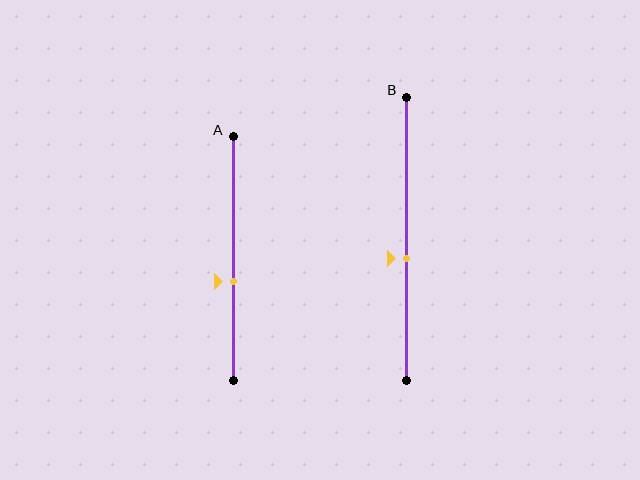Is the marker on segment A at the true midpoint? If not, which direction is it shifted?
No, the marker on segment A is shifted downward by about 9% of the segment length.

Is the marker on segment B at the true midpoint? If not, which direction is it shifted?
No, the marker on segment B is shifted downward by about 7% of the segment length.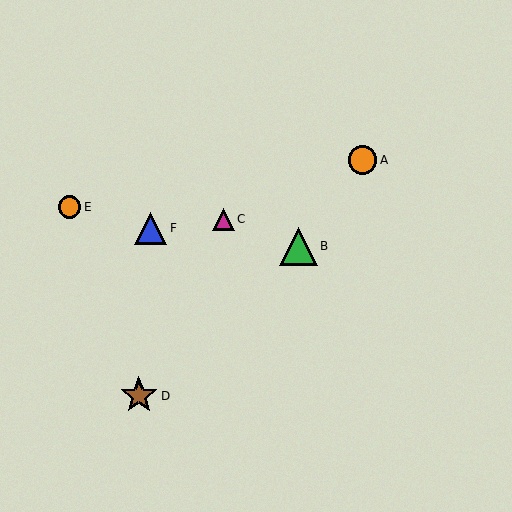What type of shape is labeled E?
Shape E is an orange circle.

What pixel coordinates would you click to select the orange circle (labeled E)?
Click at (69, 207) to select the orange circle E.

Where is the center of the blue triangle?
The center of the blue triangle is at (151, 228).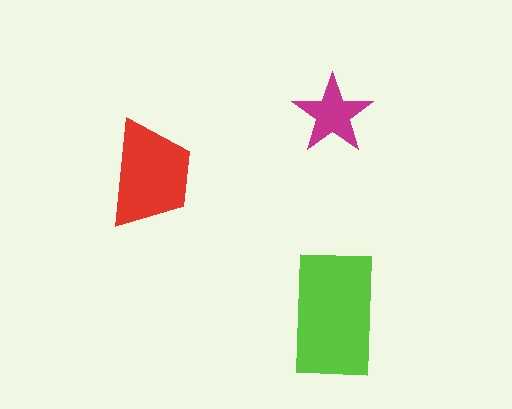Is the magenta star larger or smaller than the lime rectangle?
Smaller.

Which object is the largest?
The lime rectangle.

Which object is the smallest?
The magenta star.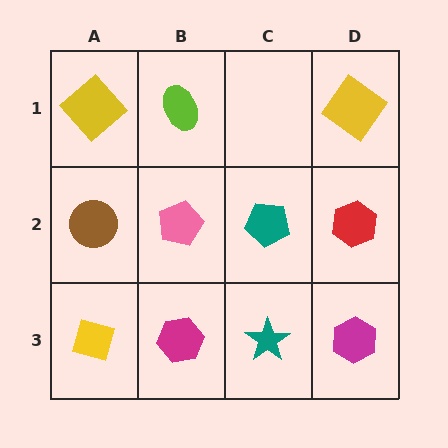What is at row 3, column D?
A magenta hexagon.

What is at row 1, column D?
A yellow diamond.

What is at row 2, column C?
A teal pentagon.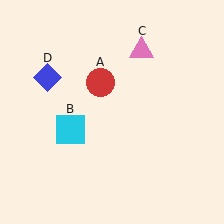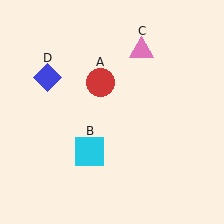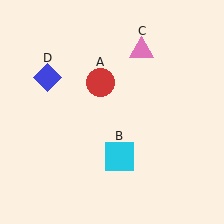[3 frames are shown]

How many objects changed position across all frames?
1 object changed position: cyan square (object B).